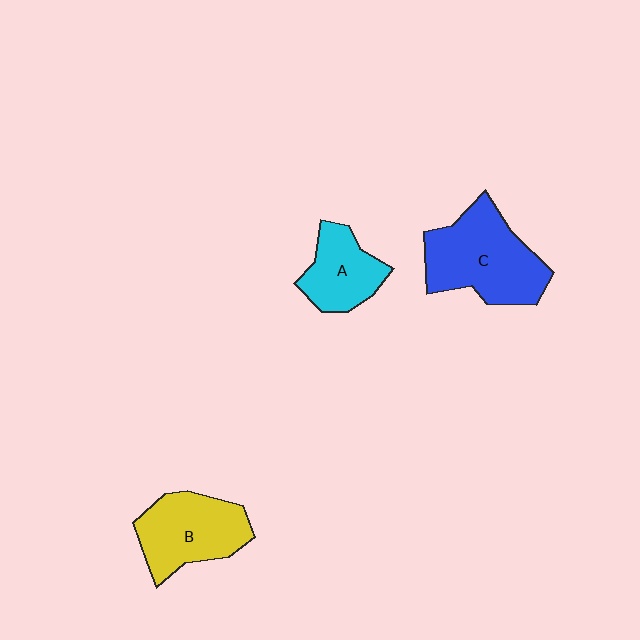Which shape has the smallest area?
Shape A (cyan).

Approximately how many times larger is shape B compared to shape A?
Approximately 1.4 times.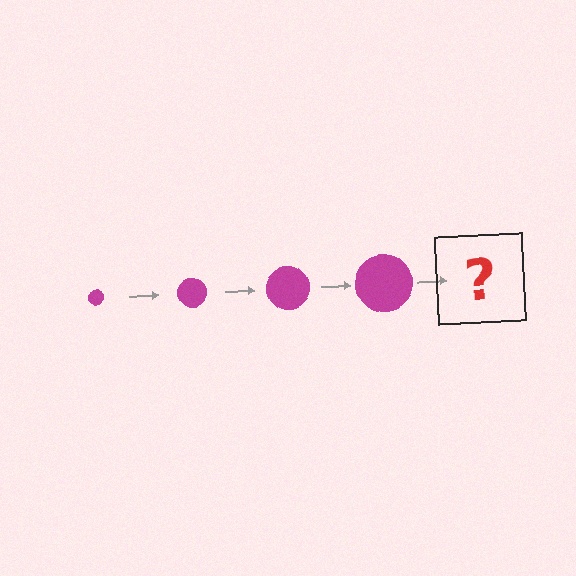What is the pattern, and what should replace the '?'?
The pattern is that the circle gets progressively larger each step. The '?' should be a magenta circle, larger than the previous one.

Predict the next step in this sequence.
The next step is a magenta circle, larger than the previous one.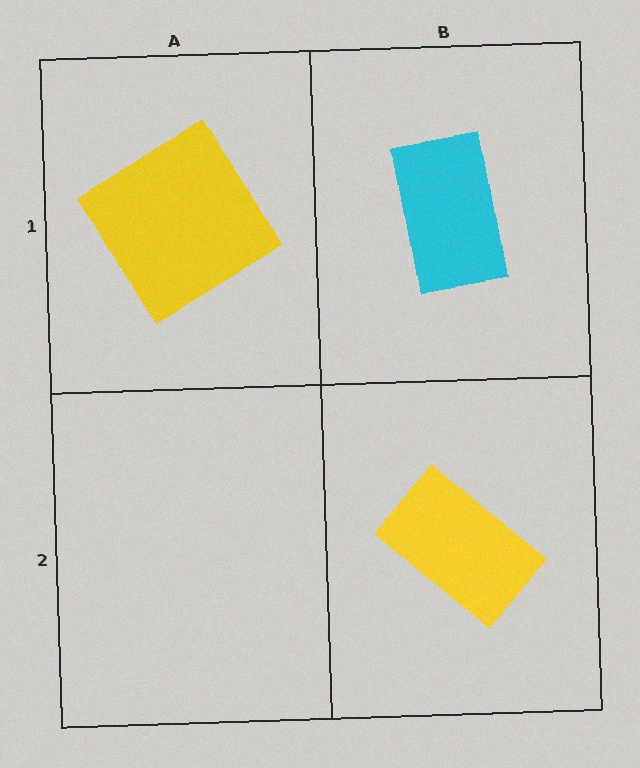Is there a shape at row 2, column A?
No, that cell is empty.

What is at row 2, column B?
A yellow rectangle.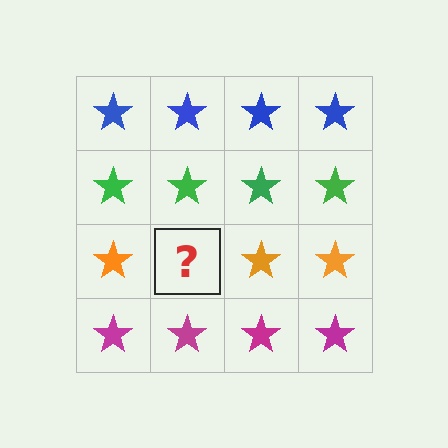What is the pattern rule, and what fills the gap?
The rule is that each row has a consistent color. The gap should be filled with an orange star.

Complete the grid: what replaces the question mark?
The question mark should be replaced with an orange star.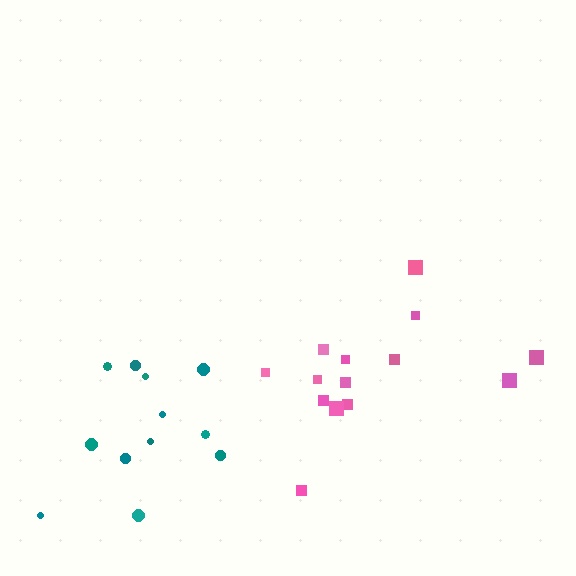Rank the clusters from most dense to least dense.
teal, pink.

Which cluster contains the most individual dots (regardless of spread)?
Pink (14).